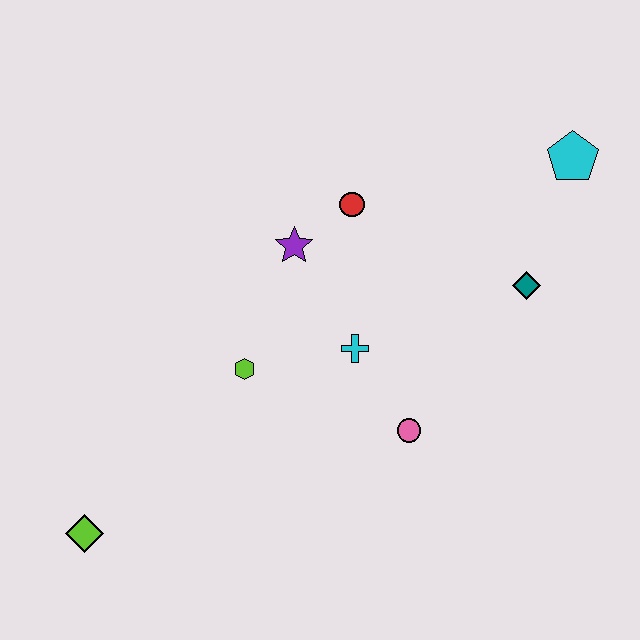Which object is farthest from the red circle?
The lime diamond is farthest from the red circle.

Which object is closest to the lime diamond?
The lime hexagon is closest to the lime diamond.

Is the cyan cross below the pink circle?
No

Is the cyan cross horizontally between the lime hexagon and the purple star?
No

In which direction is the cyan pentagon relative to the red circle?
The cyan pentagon is to the right of the red circle.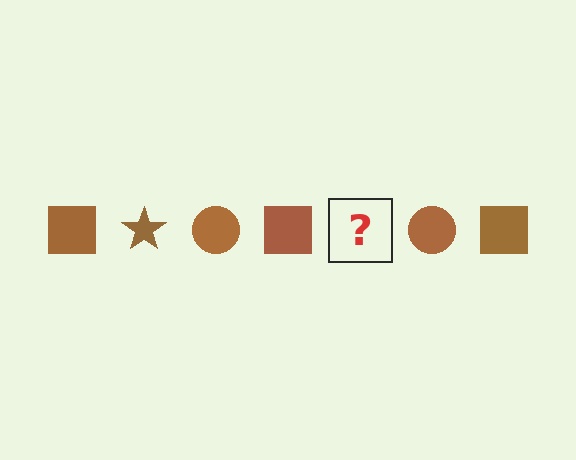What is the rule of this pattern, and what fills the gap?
The rule is that the pattern cycles through square, star, circle shapes in brown. The gap should be filled with a brown star.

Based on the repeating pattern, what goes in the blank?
The blank should be a brown star.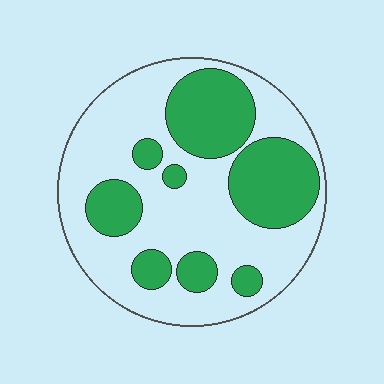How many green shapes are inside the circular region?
8.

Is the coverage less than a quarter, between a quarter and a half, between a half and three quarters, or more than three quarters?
Between a quarter and a half.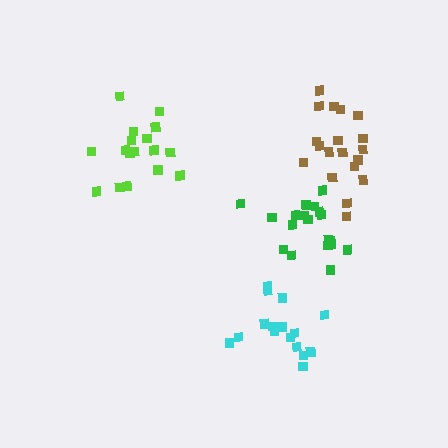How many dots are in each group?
Group 1: 16 dots, Group 2: 19 dots, Group 3: 17 dots, Group 4: 19 dots (71 total).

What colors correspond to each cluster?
The clusters are colored: cyan, brown, lime, green.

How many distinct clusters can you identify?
There are 4 distinct clusters.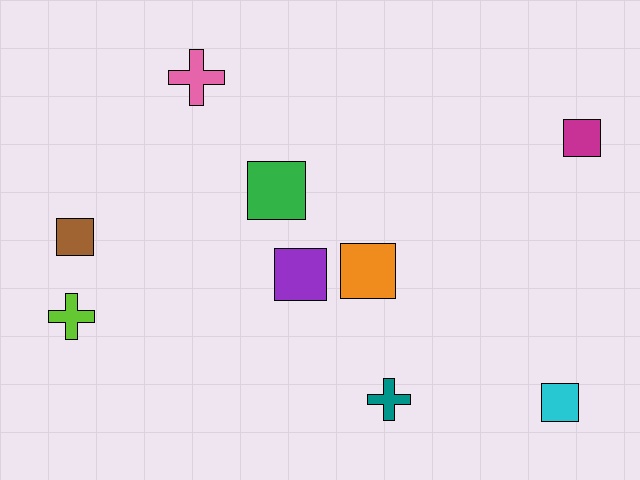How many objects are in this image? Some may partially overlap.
There are 9 objects.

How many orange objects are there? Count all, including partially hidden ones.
There is 1 orange object.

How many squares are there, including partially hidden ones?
There are 6 squares.